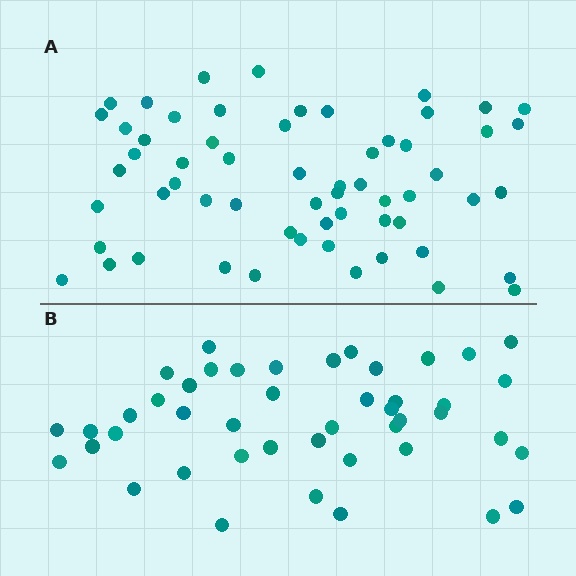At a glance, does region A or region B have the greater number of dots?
Region A (the top region) has more dots.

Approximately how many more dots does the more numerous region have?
Region A has approximately 15 more dots than region B.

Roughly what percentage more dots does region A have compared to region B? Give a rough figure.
About 35% more.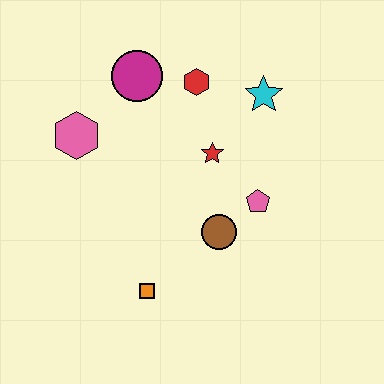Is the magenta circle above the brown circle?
Yes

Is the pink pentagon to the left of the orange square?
No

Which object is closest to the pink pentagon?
The brown circle is closest to the pink pentagon.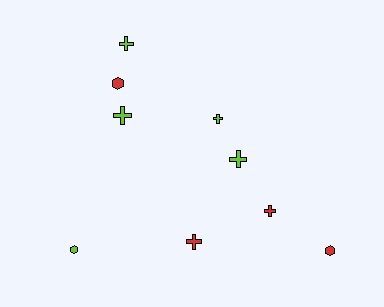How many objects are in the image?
There are 9 objects.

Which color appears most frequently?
Lime, with 5 objects.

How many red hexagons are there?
There are 2 red hexagons.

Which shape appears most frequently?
Cross, with 6 objects.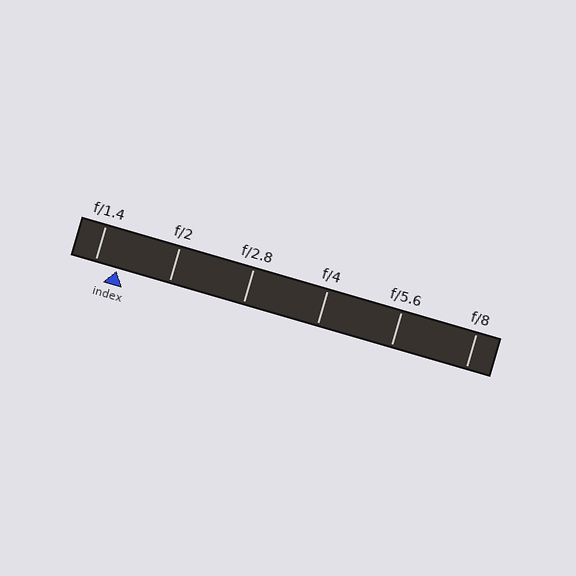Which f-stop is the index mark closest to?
The index mark is closest to f/1.4.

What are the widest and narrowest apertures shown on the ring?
The widest aperture shown is f/1.4 and the narrowest is f/8.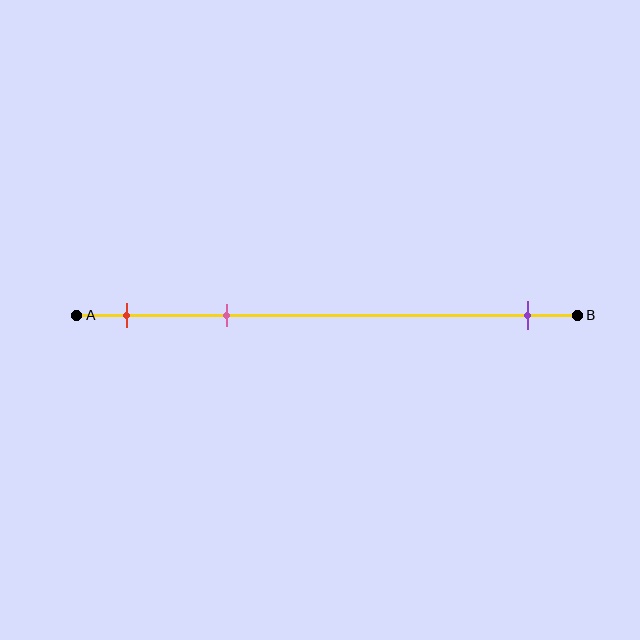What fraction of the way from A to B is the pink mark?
The pink mark is approximately 30% (0.3) of the way from A to B.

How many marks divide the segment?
There are 3 marks dividing the segment.